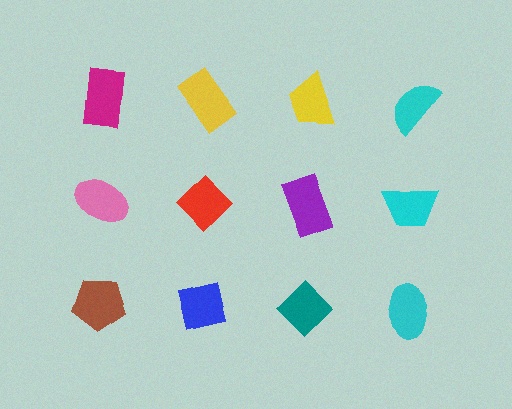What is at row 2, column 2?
A red diamond.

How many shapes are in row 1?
4 shapes.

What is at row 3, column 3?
A teal diamond.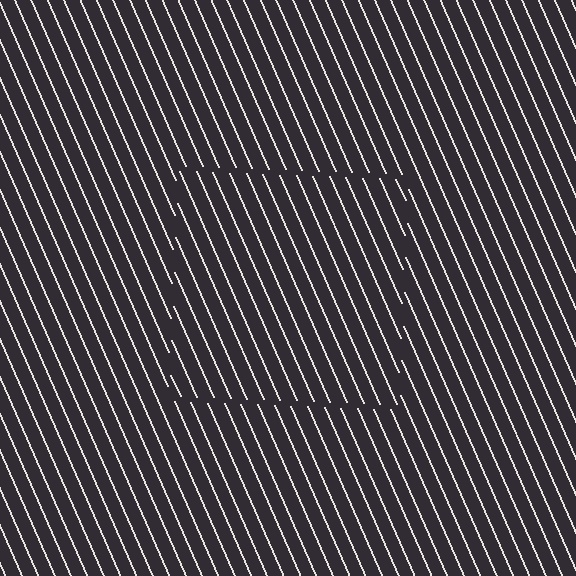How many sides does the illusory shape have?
4 sides — the line-ends trace a square.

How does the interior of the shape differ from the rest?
The interior of the shape contains the same grating, shifted by half a period — the contour is defined by the phase discontinuity where line-ends from the inner and outer gratings abut.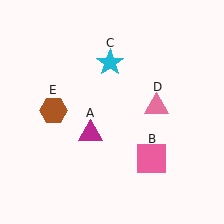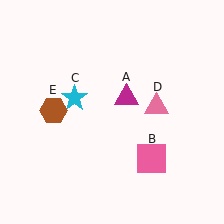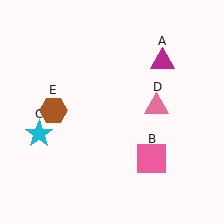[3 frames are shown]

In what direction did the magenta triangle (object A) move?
The magenta triangle (object A) moved up and to the right.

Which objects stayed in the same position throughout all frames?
Pink square (object B) and pink triangle (object D) and brown hexagon (object E) remained stationary.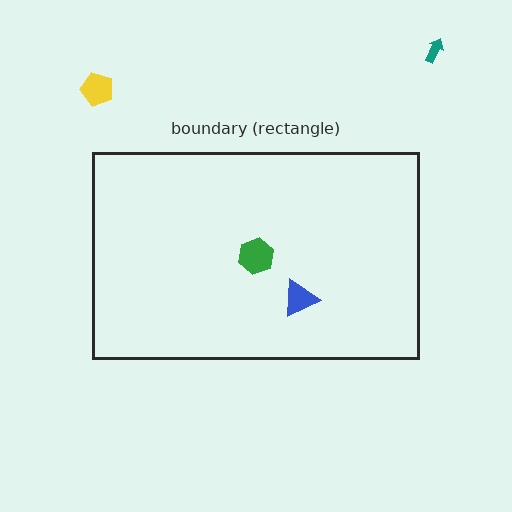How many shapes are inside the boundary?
2 inside, 2 outside.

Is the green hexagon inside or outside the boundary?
Inside.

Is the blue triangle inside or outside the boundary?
Inside.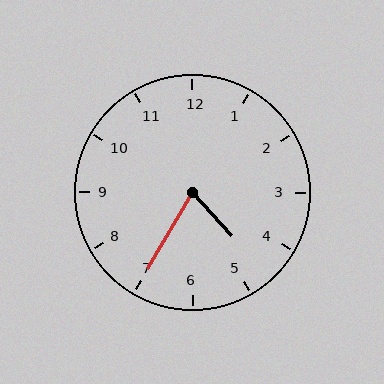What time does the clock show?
4:35.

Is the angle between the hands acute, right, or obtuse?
It is acute.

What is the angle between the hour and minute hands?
Approximately 72 degrees.